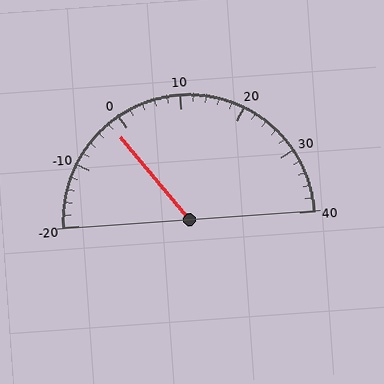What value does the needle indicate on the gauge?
The needle indicates approximately -2.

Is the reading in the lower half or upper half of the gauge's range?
The reading is in the lower half of the range (-20 to 40).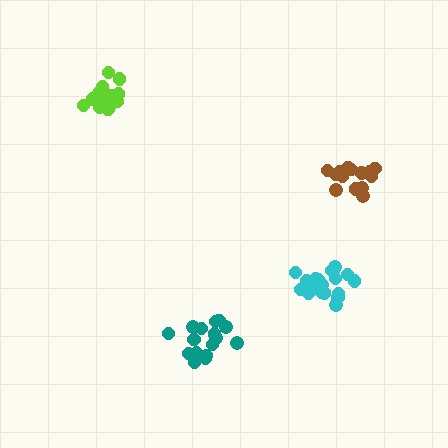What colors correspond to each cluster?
The clusters are colored: brown, cyan, teal, lime.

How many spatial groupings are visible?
There are 4 spatial groupings.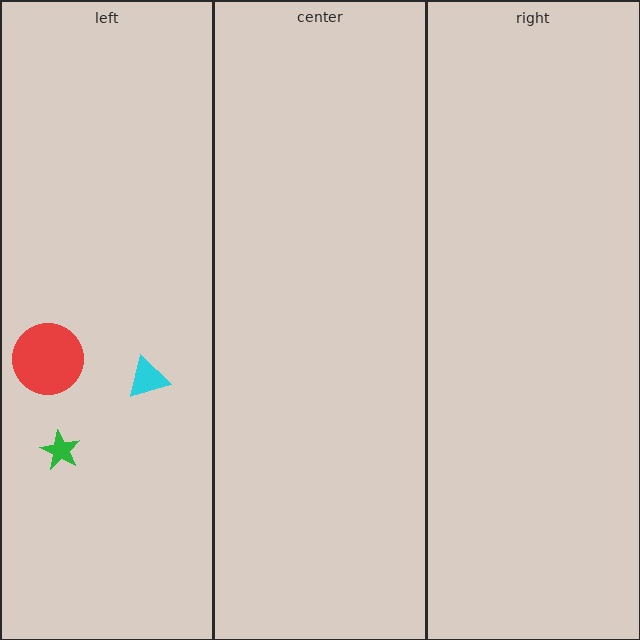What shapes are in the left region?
The cyan triangle, the red circle, the green star.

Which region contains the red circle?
The left region.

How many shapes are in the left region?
3.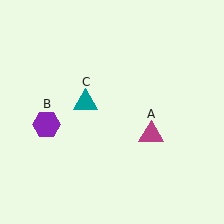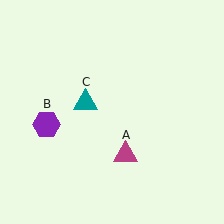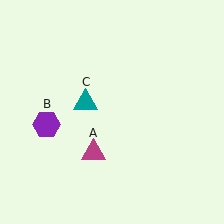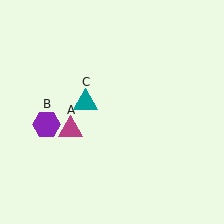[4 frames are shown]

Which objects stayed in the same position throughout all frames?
Purple hexagon (object B) and teal triangle (object C) remained stationary.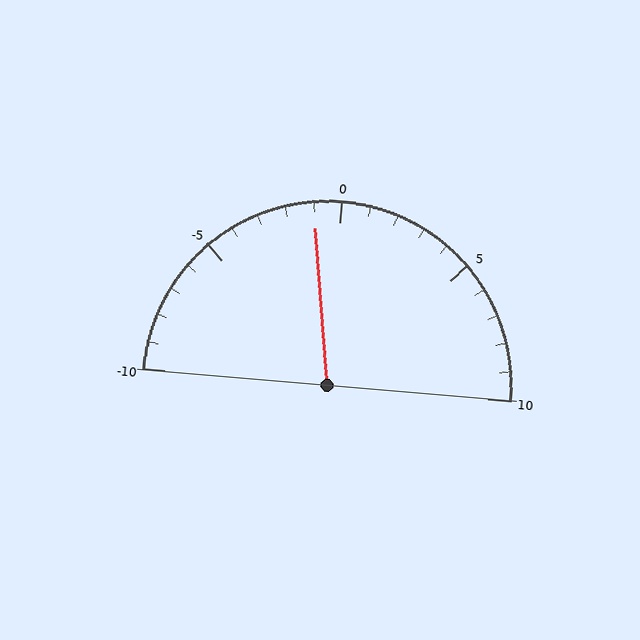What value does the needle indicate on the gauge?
The needle indicates approximately -1.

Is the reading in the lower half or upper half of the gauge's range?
The reading is in the lower half of the range (-10 to 10).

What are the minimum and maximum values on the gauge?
The gauge ranges from -10 to 10.